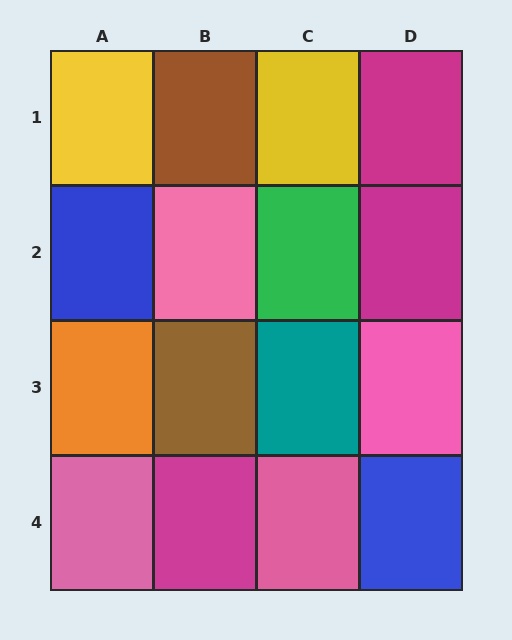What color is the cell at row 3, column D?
Pink.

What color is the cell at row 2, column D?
Magenta.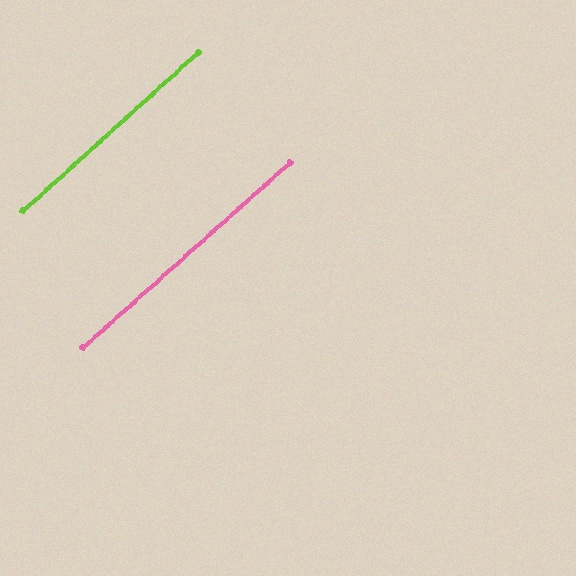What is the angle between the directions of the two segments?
Approximately 0 degrees.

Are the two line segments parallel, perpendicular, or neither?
Parallel — their directions differ by only 0.4°.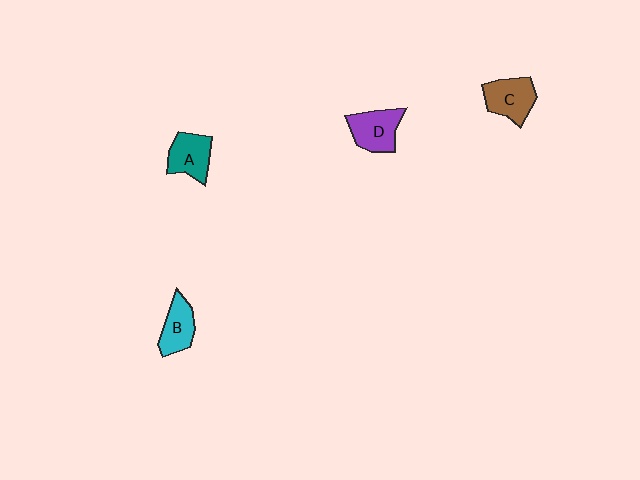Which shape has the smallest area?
Shape B (cyan).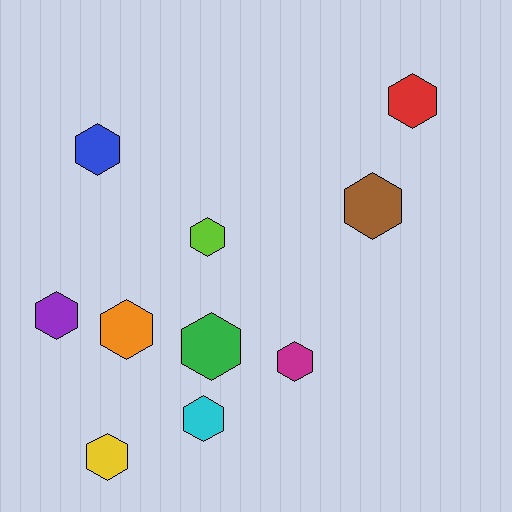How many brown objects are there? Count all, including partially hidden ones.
There is 1 brown object.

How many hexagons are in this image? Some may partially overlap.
There are 10 hexagons.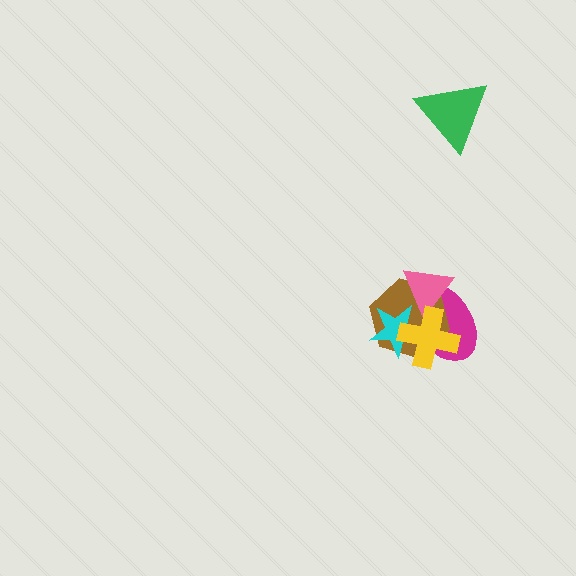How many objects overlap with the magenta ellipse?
4 objects overlap with the magenta ellipse.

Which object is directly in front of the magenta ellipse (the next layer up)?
The brown hexagon is directly in front of the magenta ellipse.